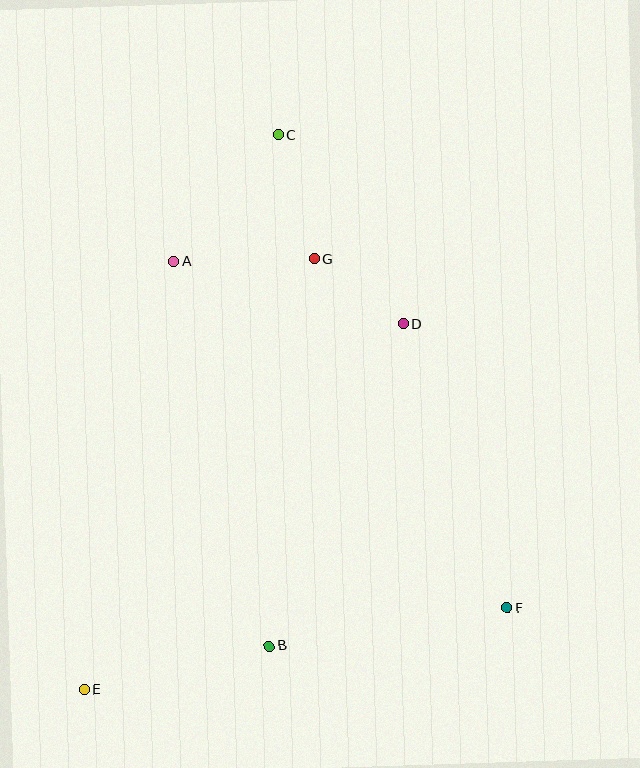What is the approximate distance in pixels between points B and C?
The distance between B and C is approximately 511 pixels.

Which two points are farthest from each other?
Points C and E are farthest from each other.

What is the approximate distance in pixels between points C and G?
The distance between C and G is approximately 129 pixels.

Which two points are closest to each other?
Points D and G are closest to each other.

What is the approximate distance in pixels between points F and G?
The distance between F and G is approximately 399 pixels.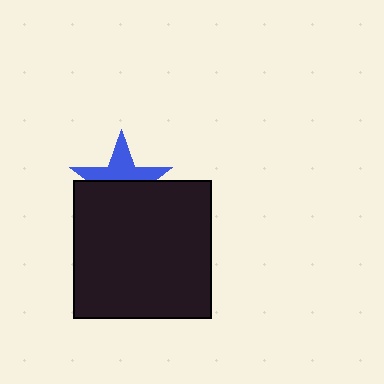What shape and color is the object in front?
The object in front is a black square.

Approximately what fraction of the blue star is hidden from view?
Roughly 55% of the blue star is hidden behind the black square.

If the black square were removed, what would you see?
You would see the complete blue star.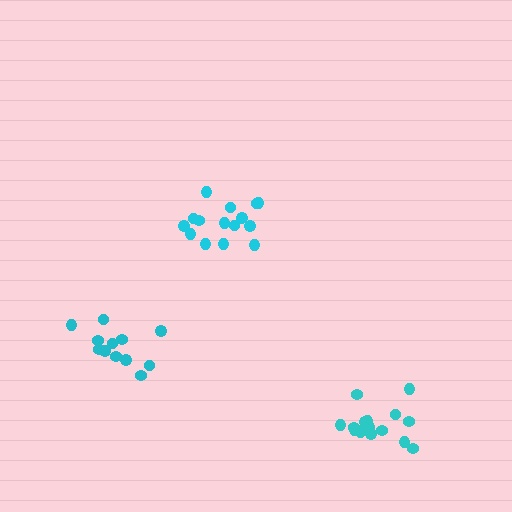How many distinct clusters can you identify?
There are 3 distinct clusters.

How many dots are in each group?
Group 1: 15 dots, Group 2: 15 dots, Group 3: 12 dots (42 total).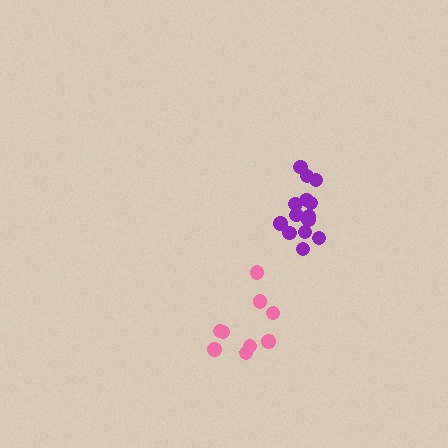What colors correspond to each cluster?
The clusters are colored: purple, pink.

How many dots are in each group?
Group 1: 14 dots, Group 2: 9 dots (23 total).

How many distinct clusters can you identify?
There are 2 distinct clusters.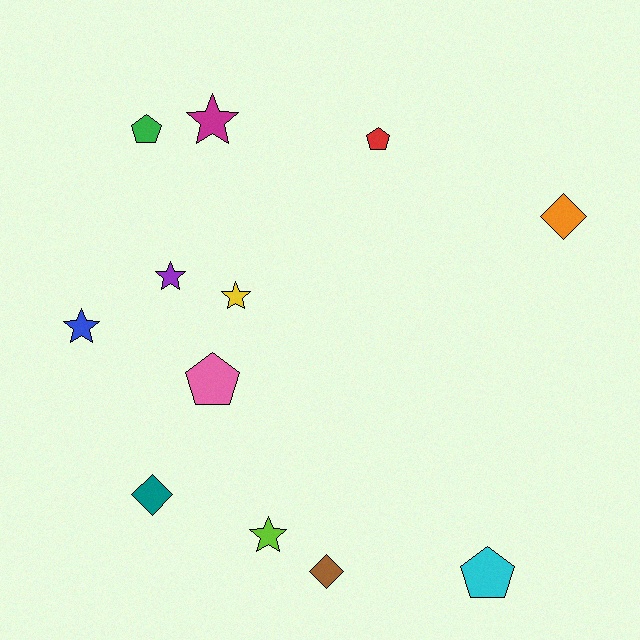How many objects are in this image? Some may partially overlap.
There are 12 objects.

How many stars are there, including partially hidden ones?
There are 5 stars.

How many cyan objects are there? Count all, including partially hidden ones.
There is 1 cyan object.